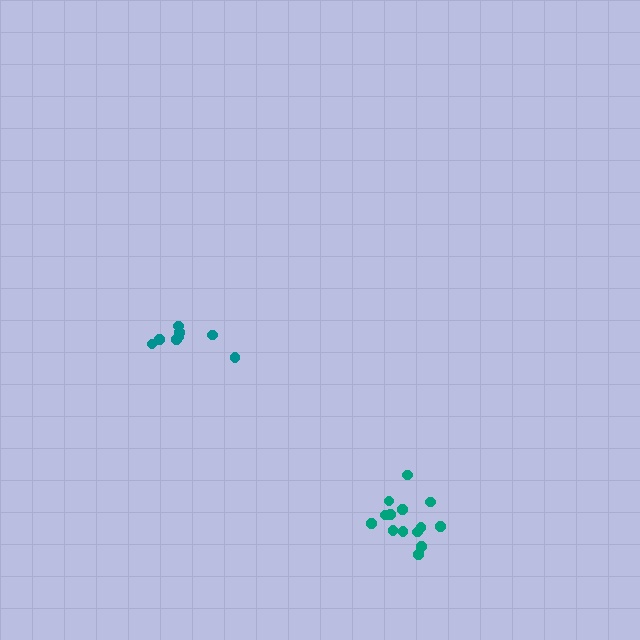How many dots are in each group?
Group 1: 8 dots, Group 2: 14 dots (22 total).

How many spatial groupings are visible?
There are 2 spatial groupings.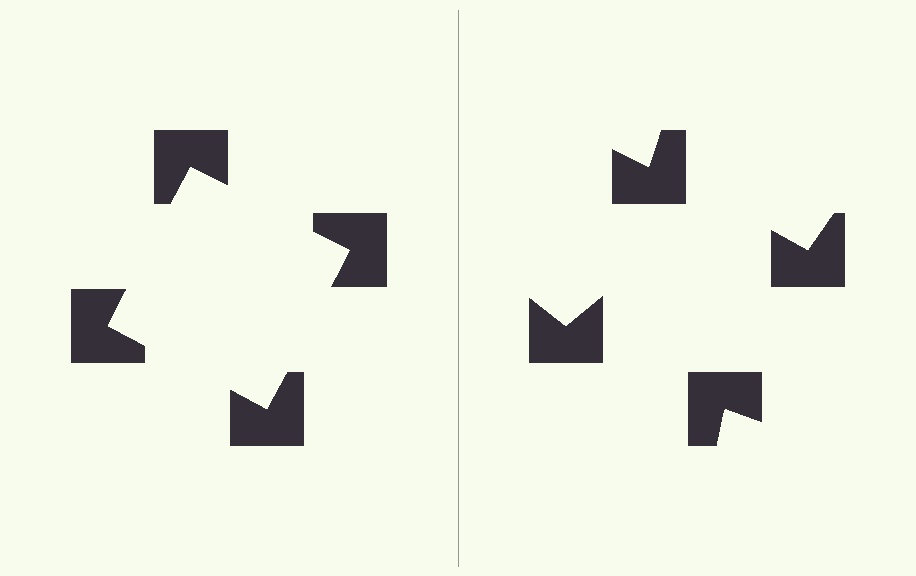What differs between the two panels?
The notched squares are positioned identically on both sides; only the wedge orientations differ. On the left they align to a square; on the right they are misaligned.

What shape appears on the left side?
An illusory square.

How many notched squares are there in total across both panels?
8 — 4 on each side.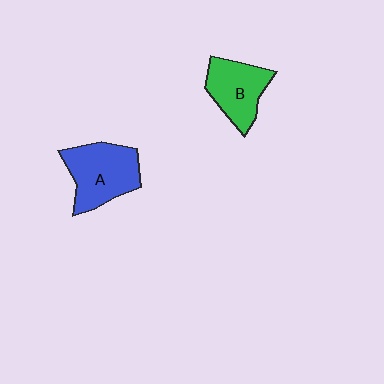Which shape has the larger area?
Shape A (blue).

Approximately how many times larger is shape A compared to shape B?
Approximately 1.3 times.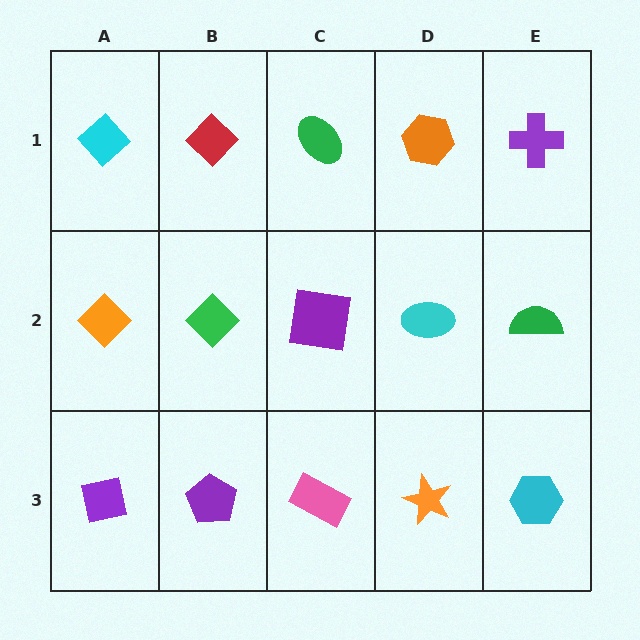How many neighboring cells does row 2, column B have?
4.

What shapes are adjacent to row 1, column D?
A cyan ellipse (row 2, column D), a green ellipse (row 1, column C), a purple cross (row 1, column E).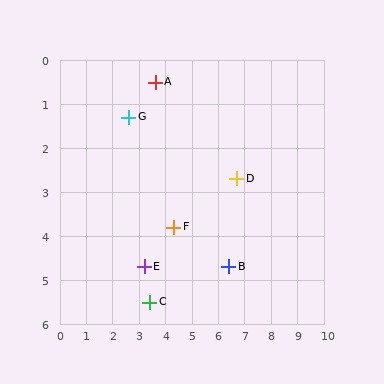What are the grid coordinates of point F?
Point F is at approximately (4.3, 3.8).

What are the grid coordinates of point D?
Point D is at approximately (6.7, 2.7).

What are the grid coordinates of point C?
Point C is at approximately (3.4, 5.5).